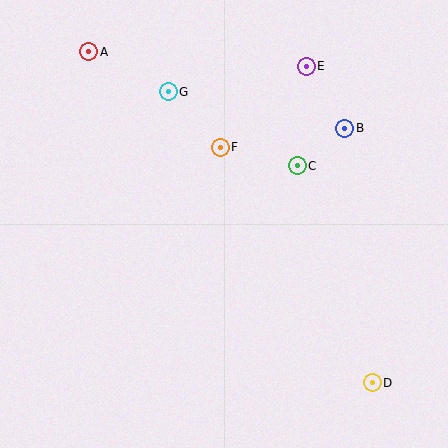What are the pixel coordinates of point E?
Point E is at (306, 66).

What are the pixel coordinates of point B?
Point B is at (345, 128).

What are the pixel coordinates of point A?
Point A is at (89, 52).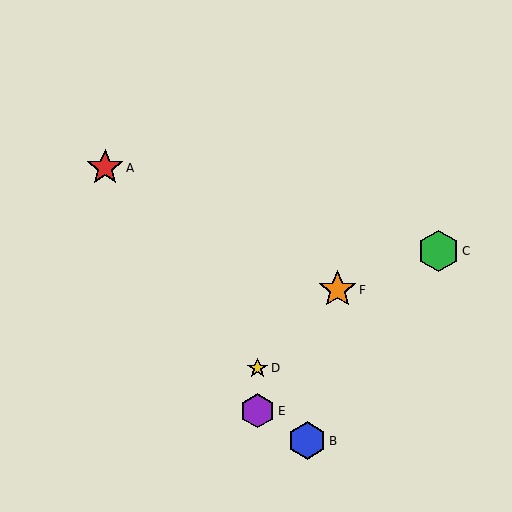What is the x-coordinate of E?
Object E is at x≈257.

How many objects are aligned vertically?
2 objects (D, E) are aligned vertically.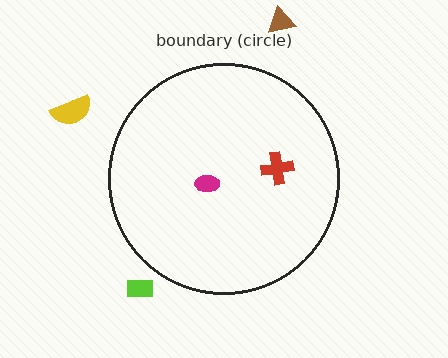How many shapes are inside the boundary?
2 inside, 3 outside.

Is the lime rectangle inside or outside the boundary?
Outside.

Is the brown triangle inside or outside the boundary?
Outside.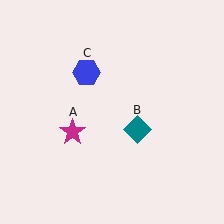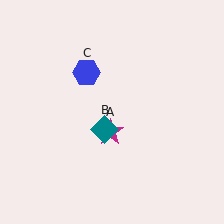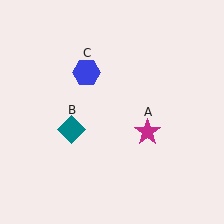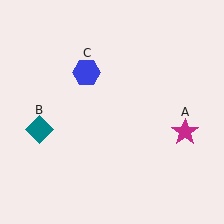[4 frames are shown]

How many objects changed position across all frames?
2 objects changed position: magenta star (object A), teal diamond (object B).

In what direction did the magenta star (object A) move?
The magenta star (object A) moved right.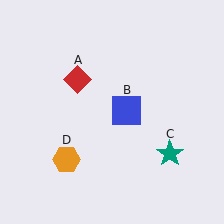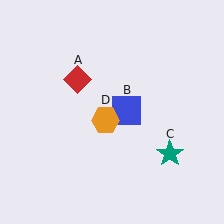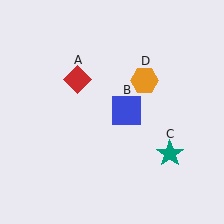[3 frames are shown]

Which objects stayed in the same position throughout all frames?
Red diamond (object A) and blue square (object B) and teal star (object C) remained stationary.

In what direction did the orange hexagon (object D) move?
The orange hexagon (object D) moved up and to the right.